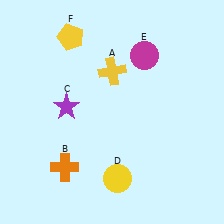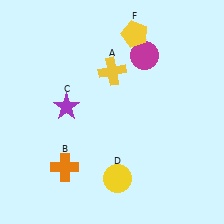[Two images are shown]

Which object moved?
The yellow pentagon (F) moved right.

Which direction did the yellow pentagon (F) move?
The yellow pentagon (F) moved right.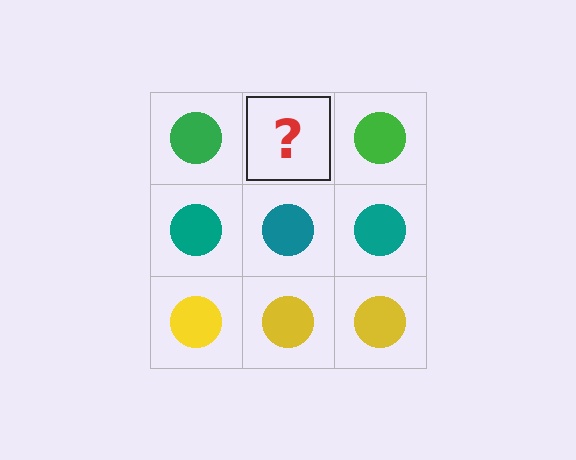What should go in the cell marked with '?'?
The missing cell should contain a green circle.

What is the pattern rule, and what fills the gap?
The rule is that each row has a consistent color. The gap should be filled with a green circle.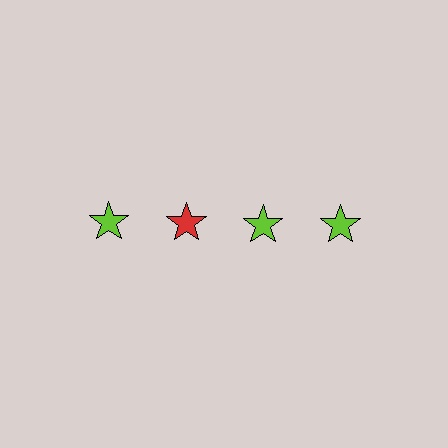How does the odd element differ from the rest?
It has a different color: red instead of lime.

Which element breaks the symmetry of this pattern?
The red star in the top row, second from left column breaks the symmetry. All other shapes are lime stars.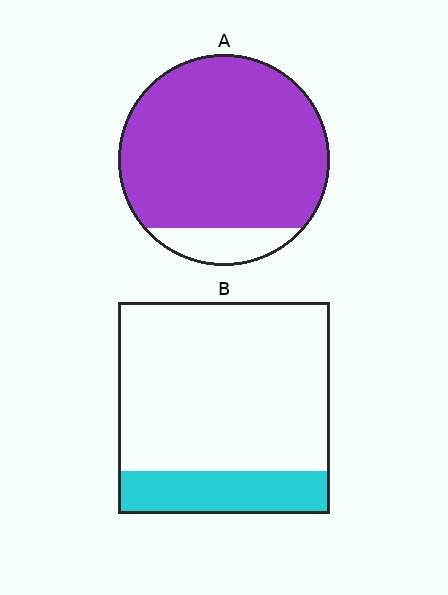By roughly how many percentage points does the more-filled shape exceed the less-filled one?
By roughly 70 percentage points (A over B).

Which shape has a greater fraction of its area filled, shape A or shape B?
Shape A.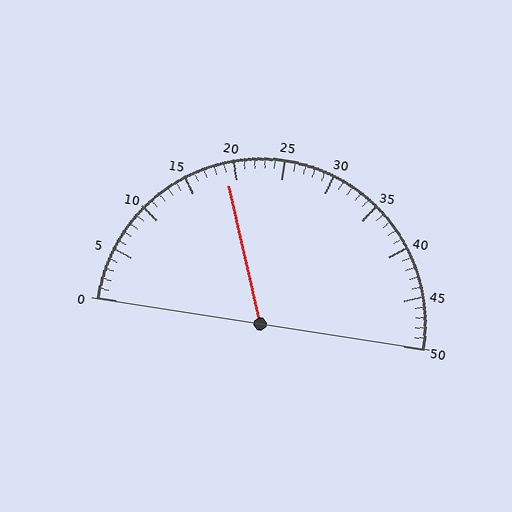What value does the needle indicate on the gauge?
The needle indicates approximately 19.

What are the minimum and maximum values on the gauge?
The gauge ranges from 0 to 50.